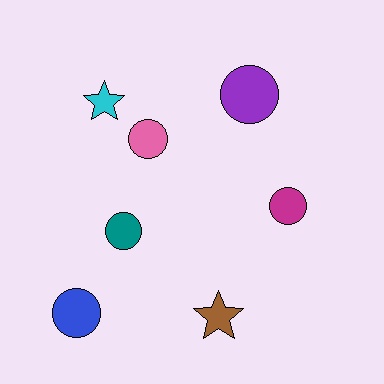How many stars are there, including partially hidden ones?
There are 2 stars.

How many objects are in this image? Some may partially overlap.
There are 7 objects.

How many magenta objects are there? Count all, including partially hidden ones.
There is 1 magenta object.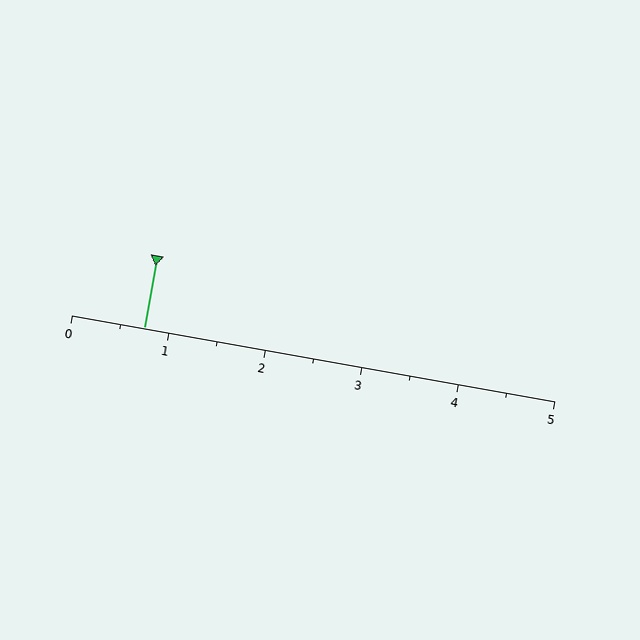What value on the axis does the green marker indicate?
The marker indicates approximately 0.8.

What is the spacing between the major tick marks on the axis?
The major ticks are spaced 1 apart.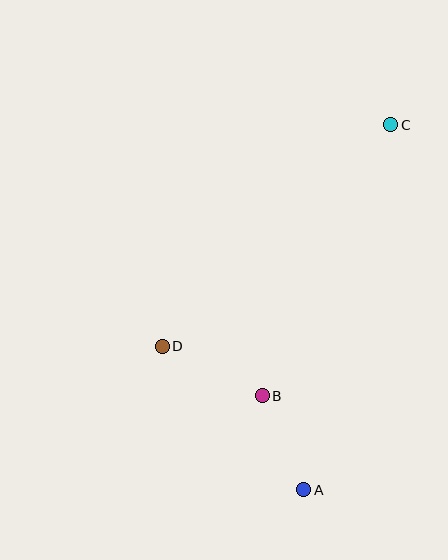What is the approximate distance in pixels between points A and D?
The distance between A and D is approximately 202 pixels.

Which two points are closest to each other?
Points A and B are closest to each other.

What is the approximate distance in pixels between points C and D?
The distance between C and D is approximately 318 pixels.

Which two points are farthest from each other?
Points A and C are farthest from each other.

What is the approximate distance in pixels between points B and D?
The distance between B and D is approximately 111 pixels.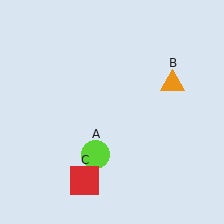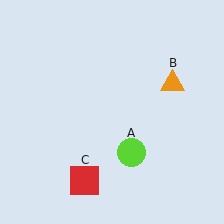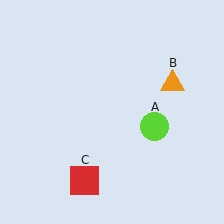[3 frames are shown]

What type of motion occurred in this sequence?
The lime circle (object A) rotated counterclockwise around the center of the scene.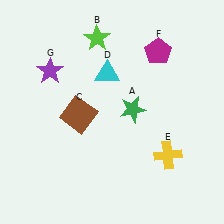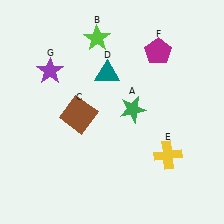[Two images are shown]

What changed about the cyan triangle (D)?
In Image 1, D is cyan. In Image 2, it changed to teal.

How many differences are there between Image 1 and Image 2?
There is 1 difference between the two images.